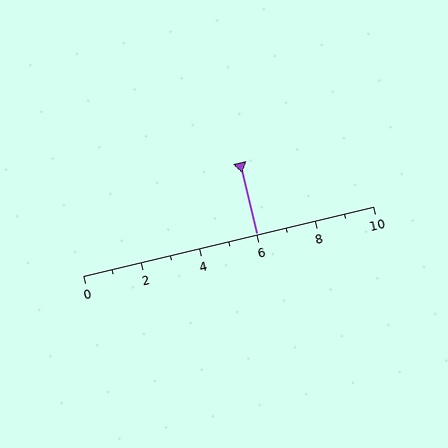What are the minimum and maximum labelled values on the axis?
The axis runs from 0 to 10.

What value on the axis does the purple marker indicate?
The marker indicates approximately 6.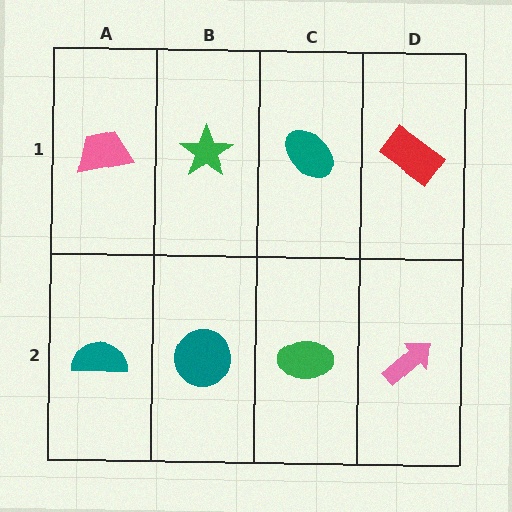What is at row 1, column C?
A teal ellipse.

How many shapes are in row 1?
4 shapes.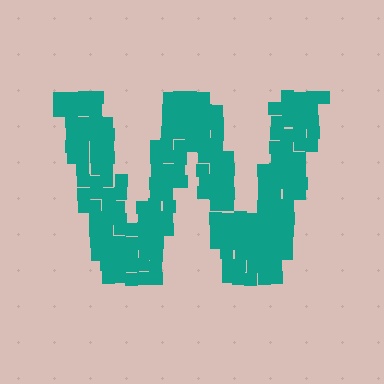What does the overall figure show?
The overall figure shows the letter W.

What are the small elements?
The small elements are squares.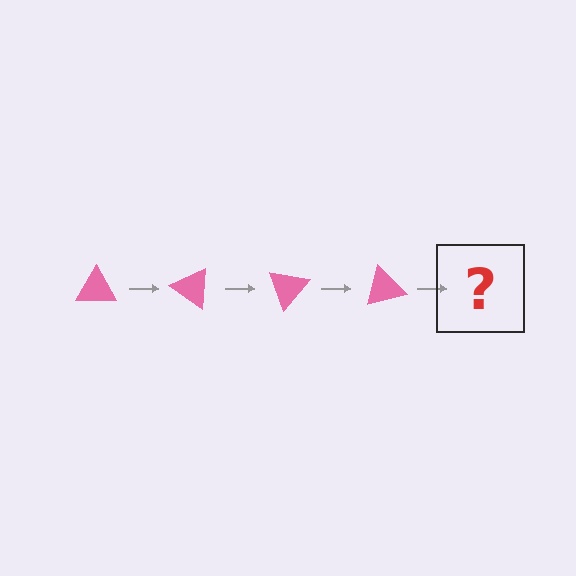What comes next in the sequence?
The next element should be a pink triangle rotated 140 degrees.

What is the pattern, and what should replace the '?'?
The pattern is that the triangle rotates 35 degrees each step. The '?' should be a pink triangle rotated 140 degrees.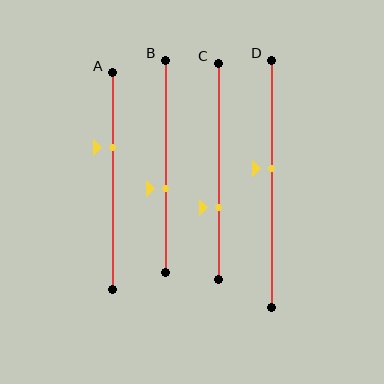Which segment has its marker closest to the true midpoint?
Segment D has its marker closest to the true midpoint.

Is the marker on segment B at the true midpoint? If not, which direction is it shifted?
No, the marker on segment B is shifted downward by about 11% of the segment length.